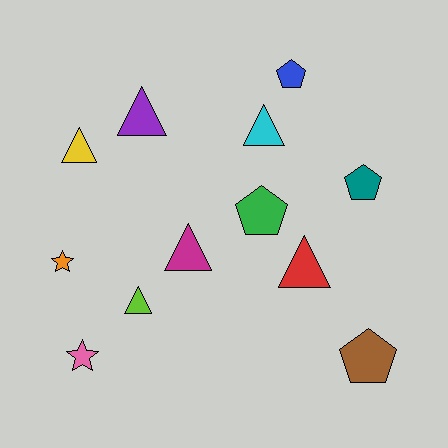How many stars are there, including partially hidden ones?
There are 2 stars.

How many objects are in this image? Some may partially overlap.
There are 12 objects.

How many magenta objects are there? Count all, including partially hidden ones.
There is 1 magenta object.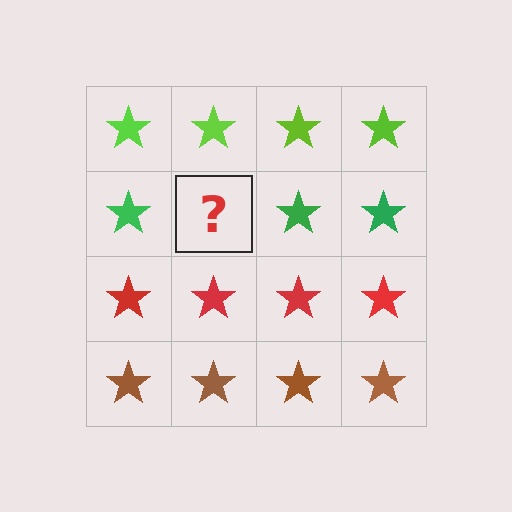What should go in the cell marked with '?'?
The missing cell should contain a green star.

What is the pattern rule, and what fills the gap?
The rule is that each row has a consistent color. The gap should be filled with a green star.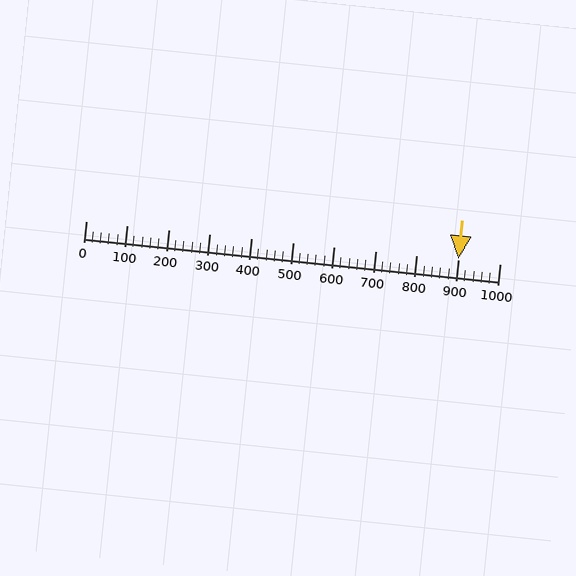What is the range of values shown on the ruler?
The ruler shows values from 0 to 1000.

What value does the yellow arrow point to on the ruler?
The yellow arrow points to approximately 900.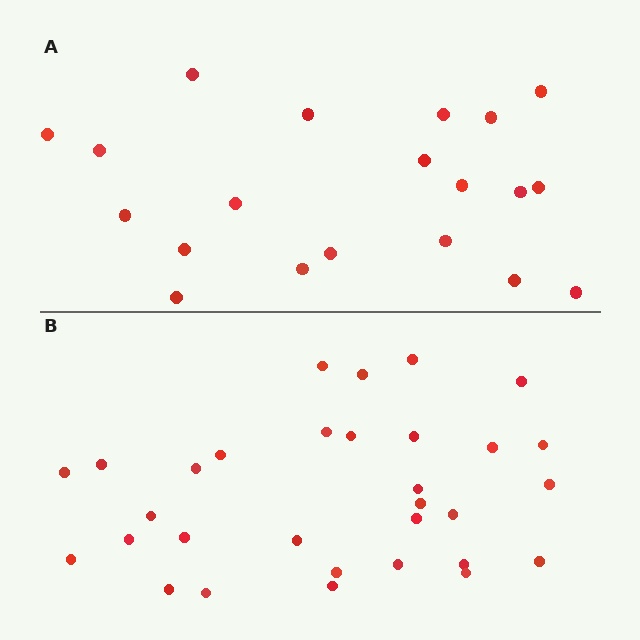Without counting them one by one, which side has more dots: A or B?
Region B (the bottom region) has more dots.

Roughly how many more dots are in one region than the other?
Region B has roughly 12 or so more dots than region A.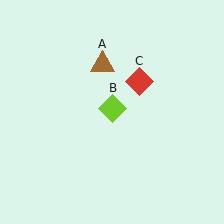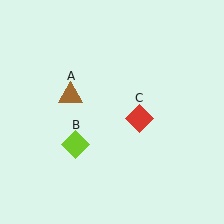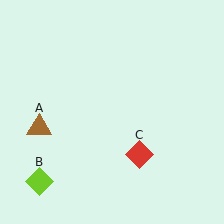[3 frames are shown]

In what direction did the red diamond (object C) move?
The red diamond (object C) moved down.